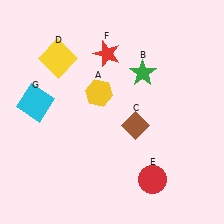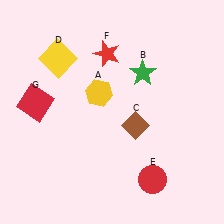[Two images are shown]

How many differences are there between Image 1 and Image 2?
There is 1 difference between the two images.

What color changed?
The square (G) changed from cyan in Image 1 to red in Image 2.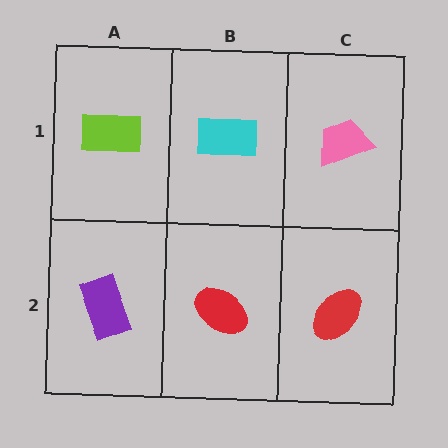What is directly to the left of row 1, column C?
A cyan rectangle.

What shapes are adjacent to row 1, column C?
A red ellipse (row 2, column C), a cyan rectangle (row 1, column B).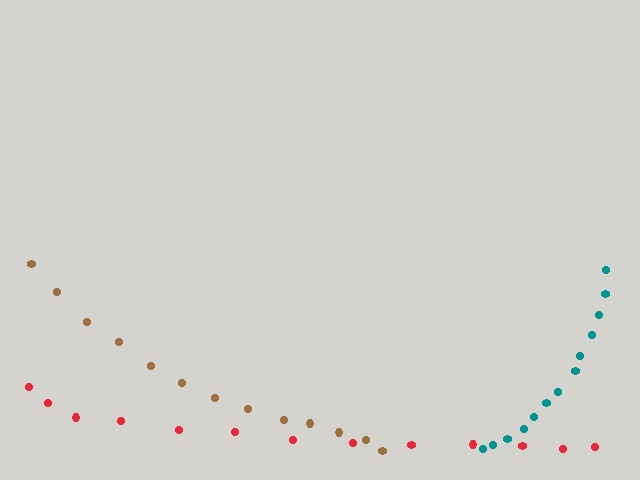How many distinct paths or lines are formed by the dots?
There are 3 distinct paths.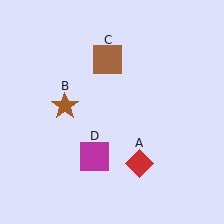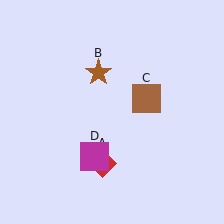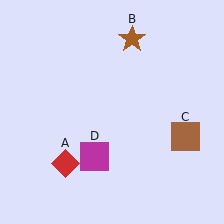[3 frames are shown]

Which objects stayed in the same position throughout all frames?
Magenta square (object D) remained stationary.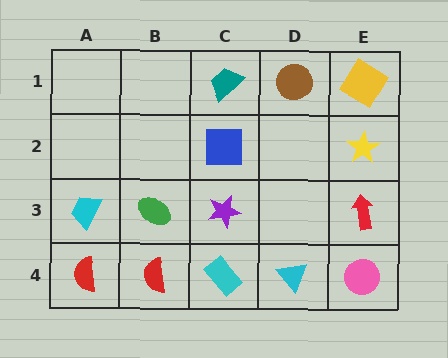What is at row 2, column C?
A blue square.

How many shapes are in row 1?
3 shapes.